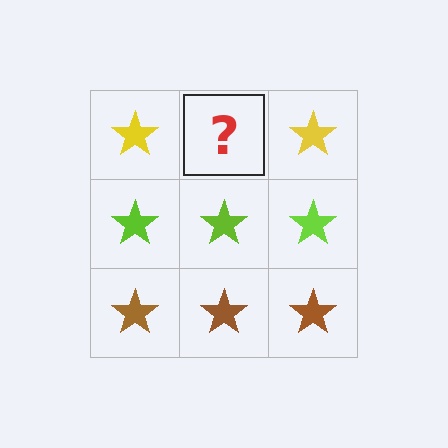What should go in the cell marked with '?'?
The missing cell should contain a yellow star.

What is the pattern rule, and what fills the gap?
The rule is that each row has a consistent color. The gap should be filled with a yellow star.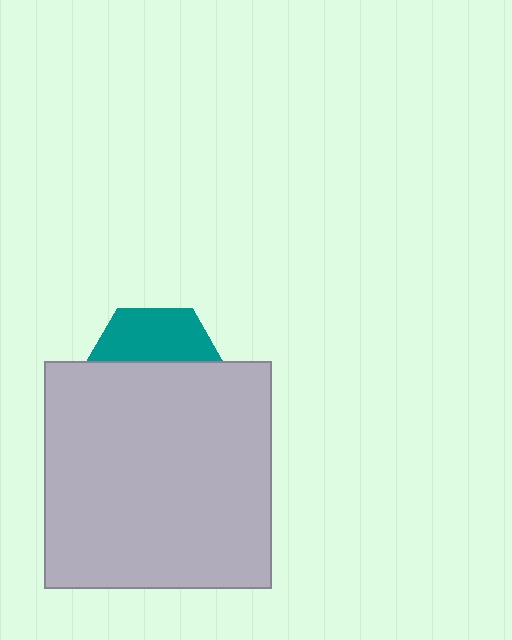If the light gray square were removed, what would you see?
You would see the complete teal hexagon.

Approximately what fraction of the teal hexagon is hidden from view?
Roughly 62% of the teal hexagon is hidden behind the light gray square.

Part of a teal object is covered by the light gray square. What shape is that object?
It is a hexagon.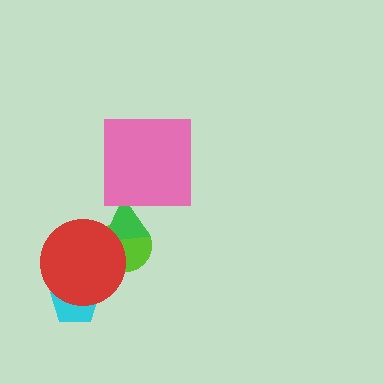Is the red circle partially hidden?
No, no other shape covers it.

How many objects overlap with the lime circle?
2 objects overlap with the lime circle.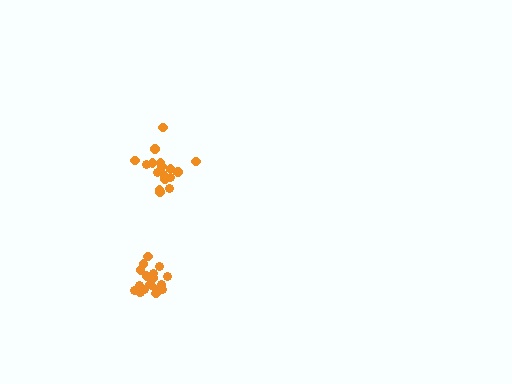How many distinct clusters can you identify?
There are 2 distinct clusters.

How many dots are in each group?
Group 1: 19 dots, Group 2: 19 dots (38 total).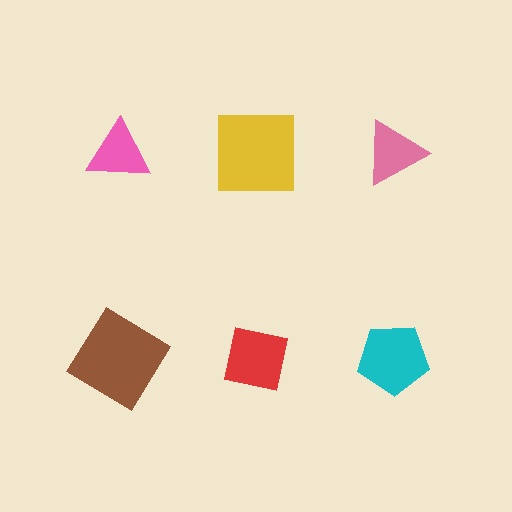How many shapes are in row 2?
3 shapes.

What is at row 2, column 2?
A red square.